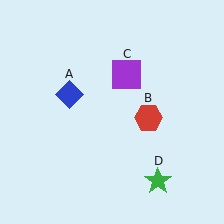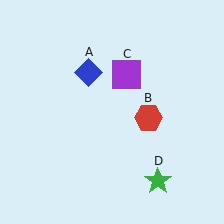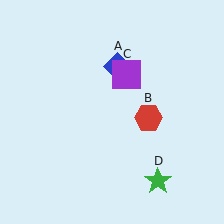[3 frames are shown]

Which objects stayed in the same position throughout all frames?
Red hexagon (object B) and purple square (object C) and green star (object D) remained stationary.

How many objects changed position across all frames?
1 object changed position: blue diamond (object A).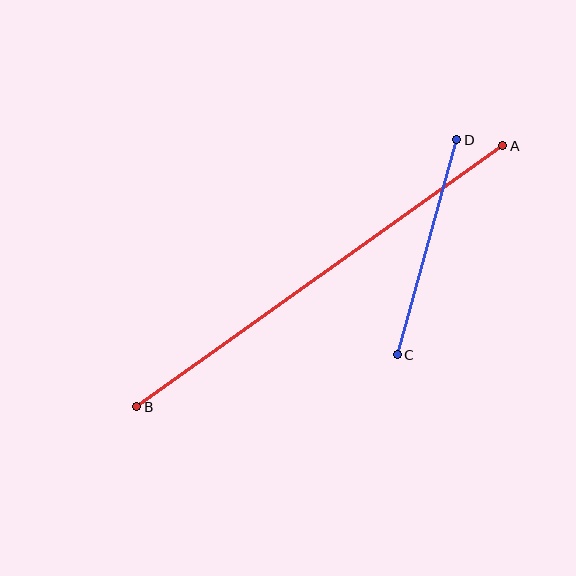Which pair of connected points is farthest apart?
Points A and B are farthest apart.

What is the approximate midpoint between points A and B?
The midpoint is at approximately (320, 276) pixels.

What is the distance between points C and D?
The distance is approximately 223 pixels.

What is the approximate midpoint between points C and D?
The midpoint is at approximately (427, 247) pixels.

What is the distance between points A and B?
The distance is approximately 450 pixels.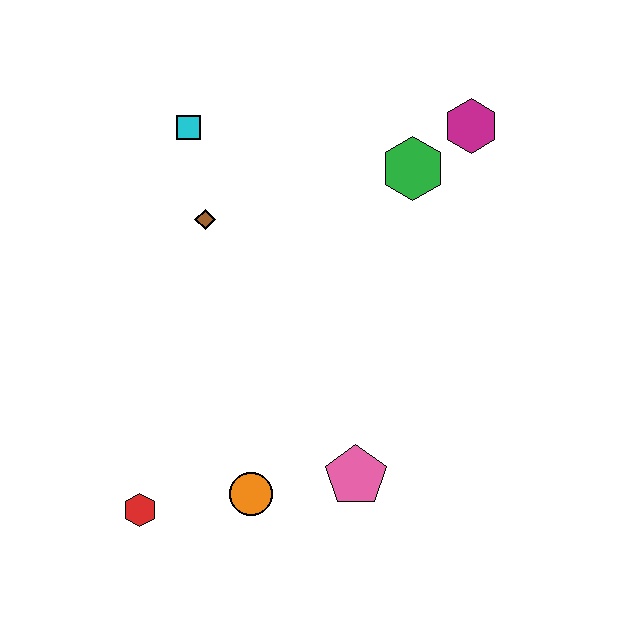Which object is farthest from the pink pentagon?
The cyan square is farthest from the pink pentagon.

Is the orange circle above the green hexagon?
No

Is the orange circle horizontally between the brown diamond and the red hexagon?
No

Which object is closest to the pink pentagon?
The orange circle is closest to the pink pentagon.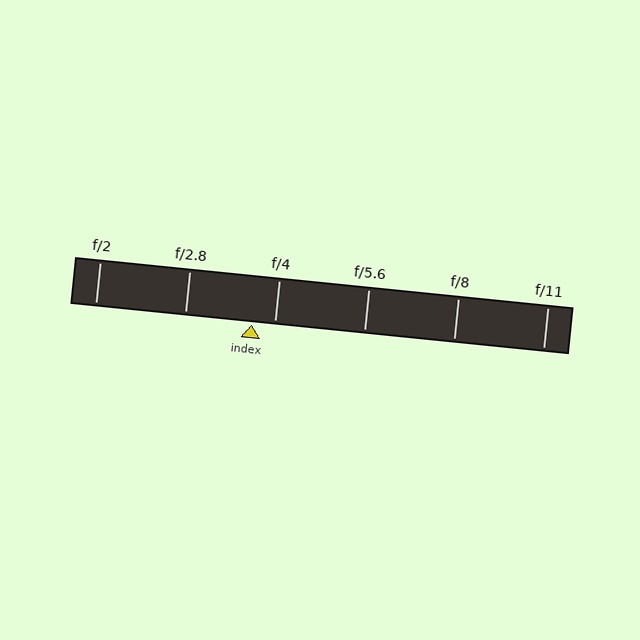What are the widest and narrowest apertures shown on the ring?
The widest aperture shown is f/2 and the narrowest is f/11.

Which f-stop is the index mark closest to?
The index mark is closest to f/4.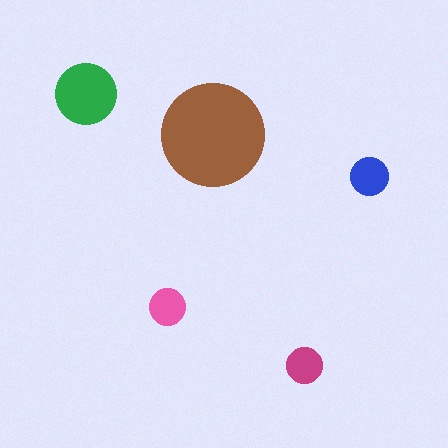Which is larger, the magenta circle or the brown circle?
The brown one.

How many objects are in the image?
There are 5 objects in the image.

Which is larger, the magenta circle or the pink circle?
The pink one.